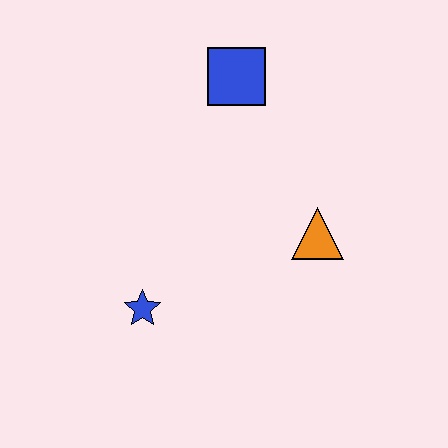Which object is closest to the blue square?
The orange triangle is closest to the blue square.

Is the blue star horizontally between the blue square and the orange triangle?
No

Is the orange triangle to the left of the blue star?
No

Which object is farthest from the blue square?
The blue star is farthest from the blue square.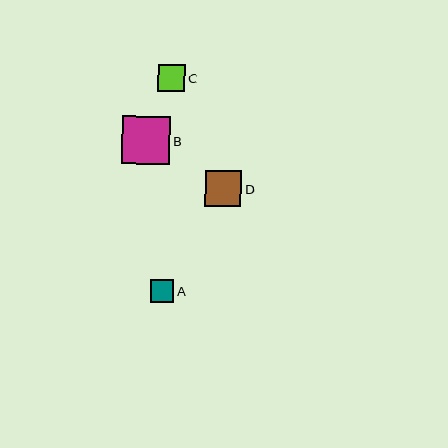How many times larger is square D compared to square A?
Square D is approximately 1.6 times the size of square A.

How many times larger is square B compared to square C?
Square B is approximately 1.8 times the size of square C.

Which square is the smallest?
Square A is the smallest with a size of approximately 23 pixels.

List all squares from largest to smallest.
From largest to smallest: B, D, C, A.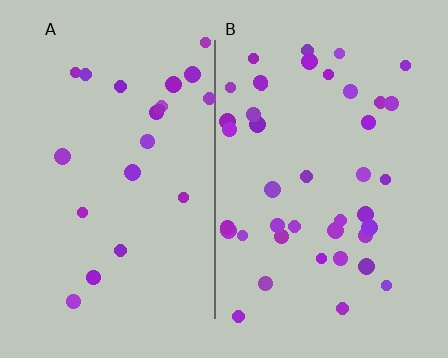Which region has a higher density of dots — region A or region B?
B (the right).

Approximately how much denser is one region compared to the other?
Approximately 2.0× — region B over region A.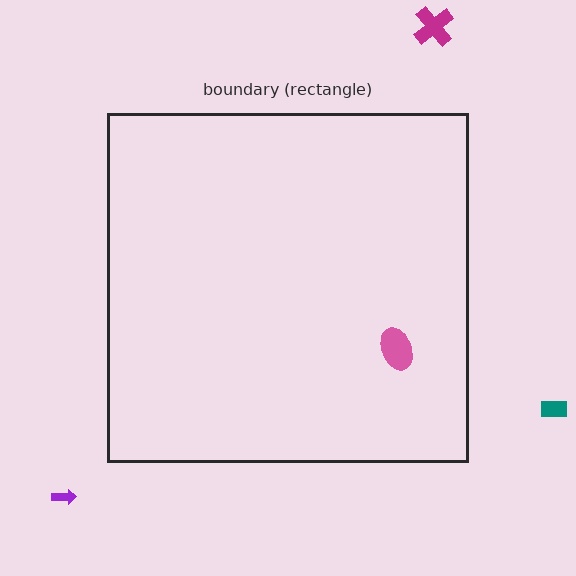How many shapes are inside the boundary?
1 inside, 3 outside.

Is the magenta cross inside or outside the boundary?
Outside.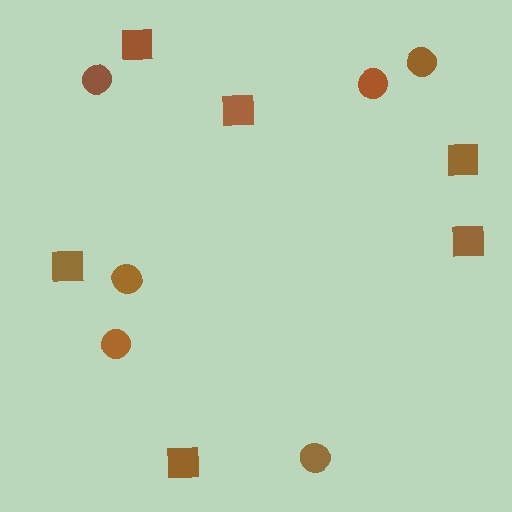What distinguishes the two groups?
There are 2 groups: one group of squares (6) and one group of circles (6).